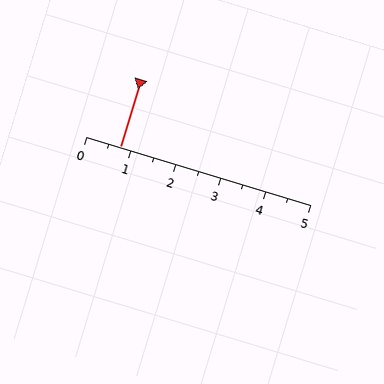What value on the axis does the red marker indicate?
The marker indicates approximately 0.8.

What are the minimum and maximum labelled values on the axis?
The axis runs from 0 to 5.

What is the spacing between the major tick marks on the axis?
The major ticks are spaced 1 apart.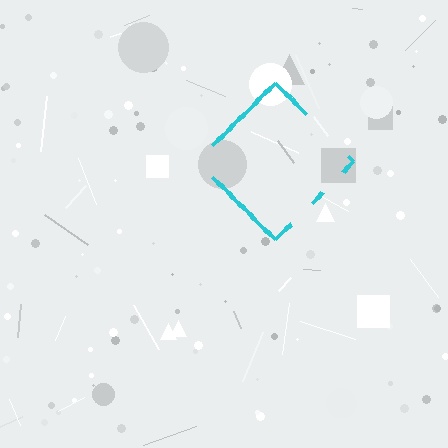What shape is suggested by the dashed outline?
The dashed outline suggests a diamond.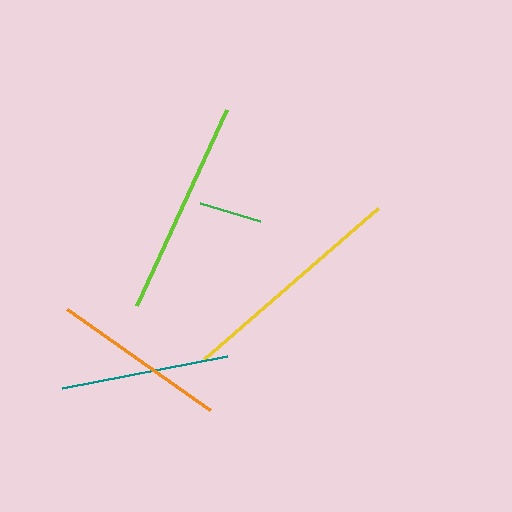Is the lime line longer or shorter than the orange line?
The lime line is longer than the orange line.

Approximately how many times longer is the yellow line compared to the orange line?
The yellow line is approximately 1.3 times the length of the orange line.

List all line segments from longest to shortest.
From longest to shortest: yellow, lime, orange, teal, green.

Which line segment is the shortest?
The green line is the shortest at approximately 63 pixels.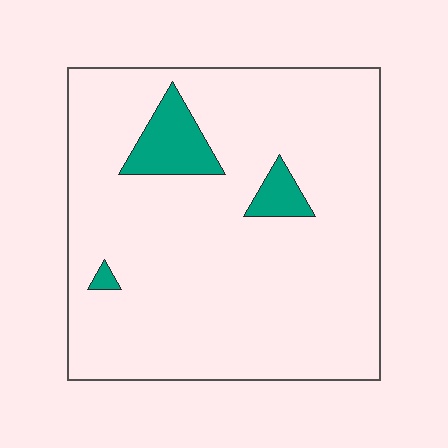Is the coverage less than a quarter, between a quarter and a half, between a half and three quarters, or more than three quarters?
Less than a quarter.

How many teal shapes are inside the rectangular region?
3.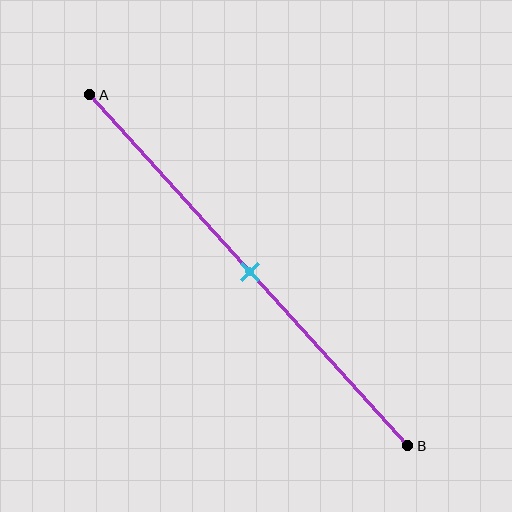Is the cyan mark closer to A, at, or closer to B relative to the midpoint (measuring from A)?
The cyan mark is approximately at the midpoint of segment AB.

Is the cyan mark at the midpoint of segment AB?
Yes, the mark is approximately at the midpoint.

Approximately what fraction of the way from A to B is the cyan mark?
The cyan mark is approximately 50% of the way from A to B.